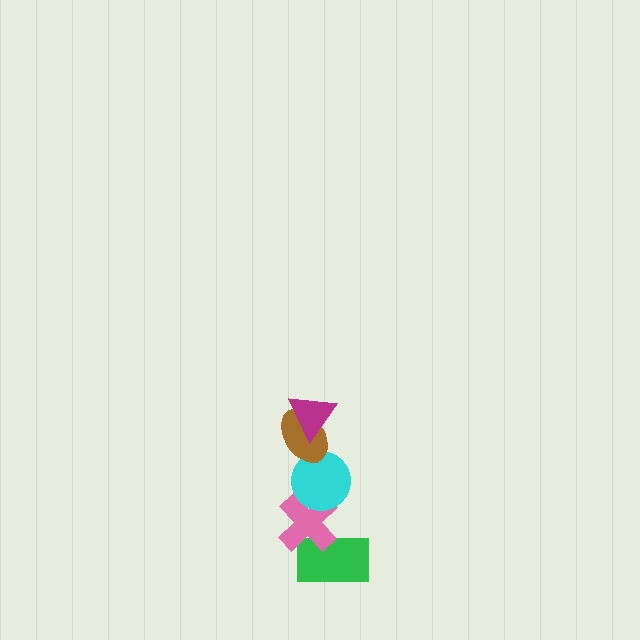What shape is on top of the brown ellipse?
The magenta triangle is on top of the brown ellipse.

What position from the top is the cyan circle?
The cyan circle is 3rd from the top.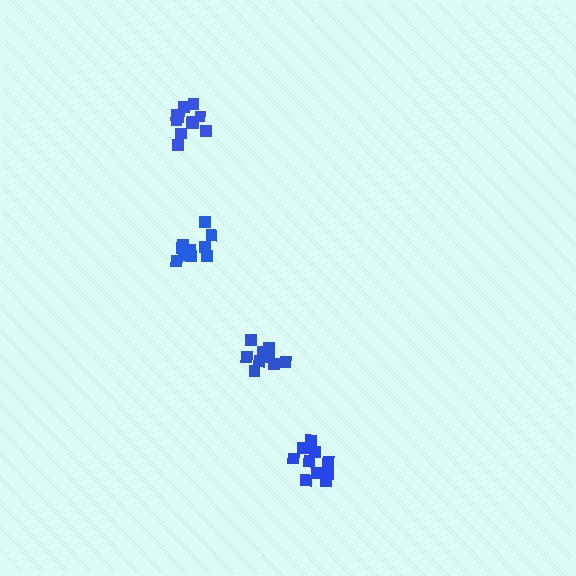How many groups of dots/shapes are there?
There are 4 groups.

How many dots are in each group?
Group 1: 11 dots, Group 2: 10 dots, Group 3: 10 dots, Group 4: 11 dots (42 total).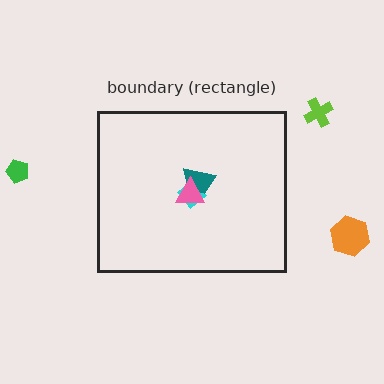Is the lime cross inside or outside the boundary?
Outside.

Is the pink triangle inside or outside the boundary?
Inside.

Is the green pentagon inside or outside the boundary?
Outside.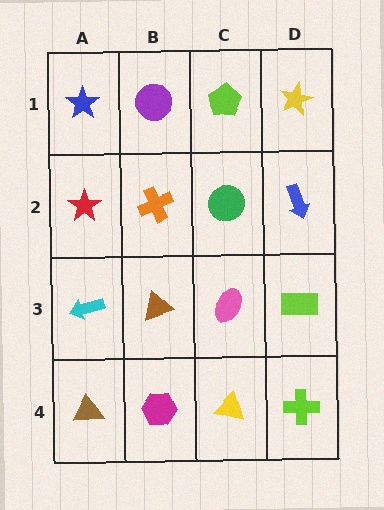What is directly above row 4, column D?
A lime rectangle.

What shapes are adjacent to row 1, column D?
A blue arrow (row 2, column D), a lime pentagon (row 1, column C).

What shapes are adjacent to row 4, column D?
A lime rectangle (row 3, column D), a yellow triangle (row 4, column C).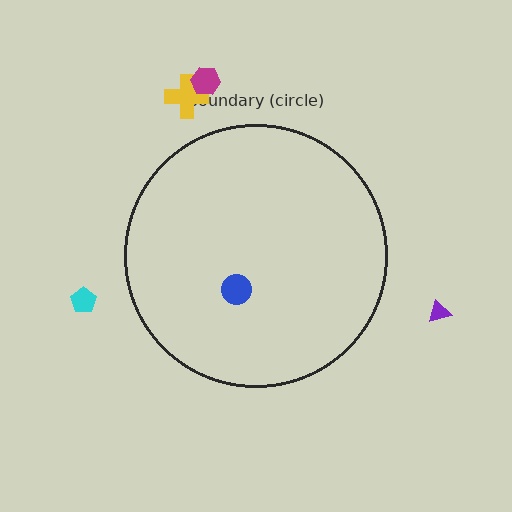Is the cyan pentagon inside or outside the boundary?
Outside.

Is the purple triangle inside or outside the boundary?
Outside.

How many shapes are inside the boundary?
1 inside, 4 outside.